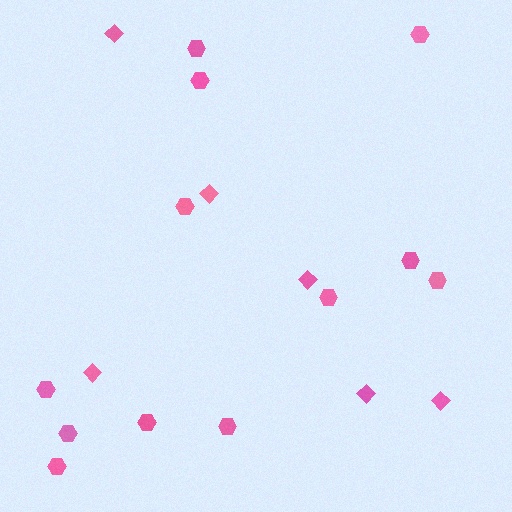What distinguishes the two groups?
There are 2 groups: one group of diamonds (6) and one group of hexagons (12).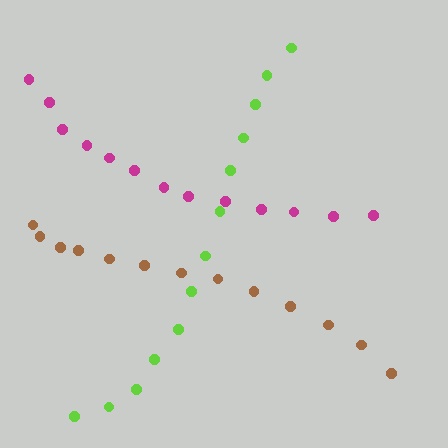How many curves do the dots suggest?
There are 3 distinct paths.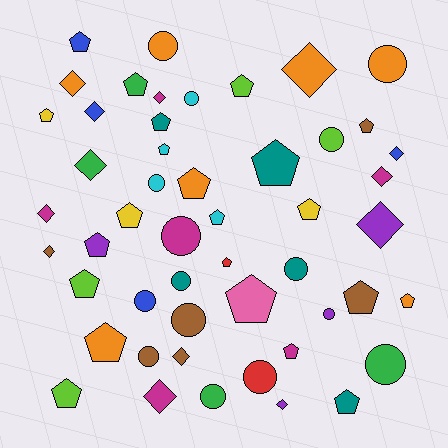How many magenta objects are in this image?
There are 6 magenta objects.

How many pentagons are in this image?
There are 22 pentagons.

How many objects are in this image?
There are 50 objects.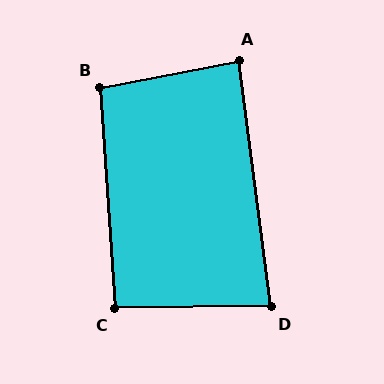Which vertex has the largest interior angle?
B, at approximately 97 degrees.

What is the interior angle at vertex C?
Approximately 93 degrees (approximately right).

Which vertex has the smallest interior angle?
D, at approximately 83 degrees.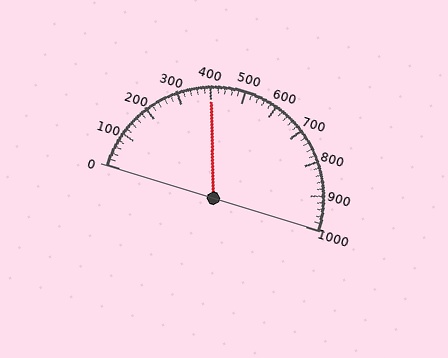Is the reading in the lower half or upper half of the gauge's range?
The reading is in the lower half of the range (0 to 1000).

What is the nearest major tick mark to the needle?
The nearest major tick mark is 400.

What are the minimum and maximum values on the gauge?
The gauge ranges from 0 to 1000.